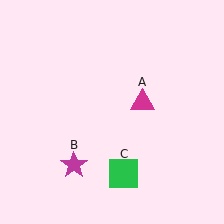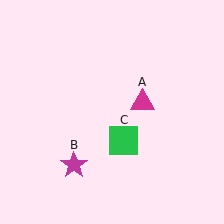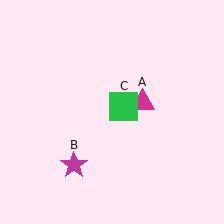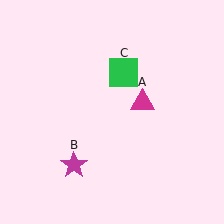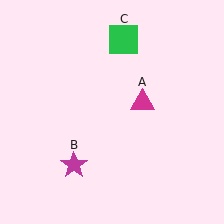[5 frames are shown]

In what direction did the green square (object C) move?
The green square (object C) moved up.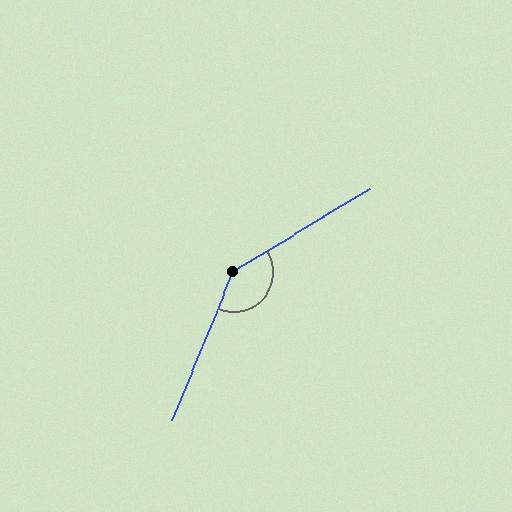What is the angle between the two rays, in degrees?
Approximately 144 degrees.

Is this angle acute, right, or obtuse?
It is obtuse.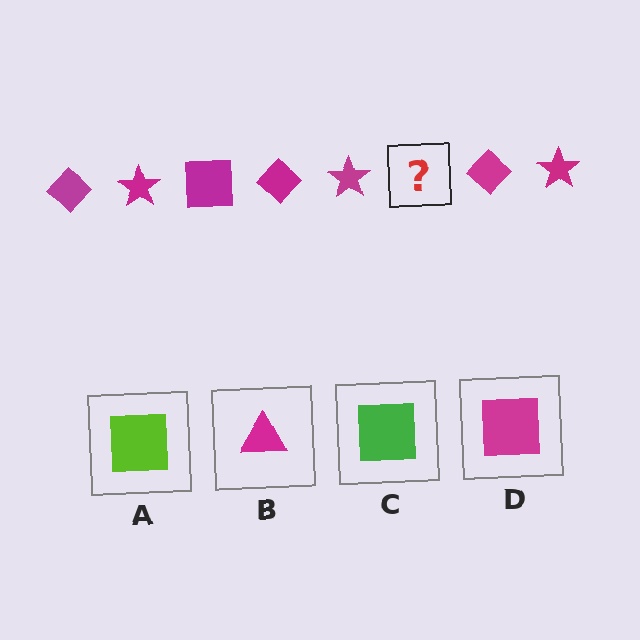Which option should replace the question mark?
Option D.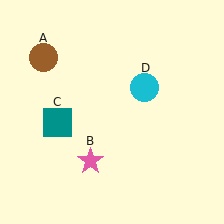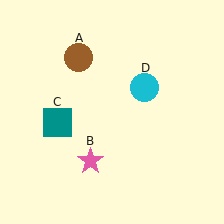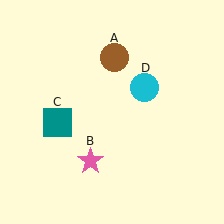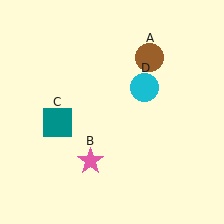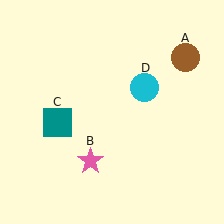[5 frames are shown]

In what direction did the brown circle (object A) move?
The brown circle (object A) moved right.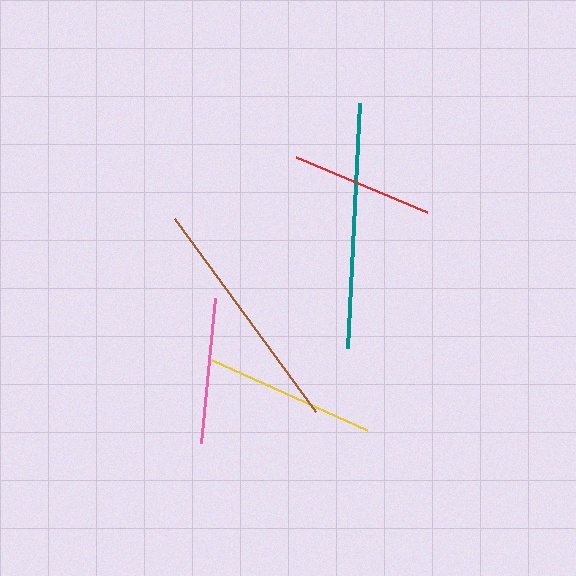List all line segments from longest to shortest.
From longest to shortest: teal, brown, yellow, pink, red.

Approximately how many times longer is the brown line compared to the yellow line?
The brown line is approximately 1.4 times the length of the yellow line.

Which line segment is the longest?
The teal line is the longest at approximately 245 pixels.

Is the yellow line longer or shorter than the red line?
The yellow line is longer than the red line.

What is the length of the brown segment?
The brown segment is approximately 239 pixels long.